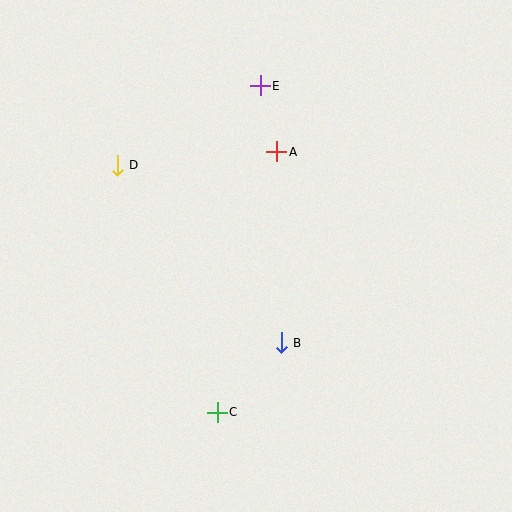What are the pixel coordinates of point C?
Point C is at (217, 412).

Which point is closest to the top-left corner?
Point D is closest to the top-left corner.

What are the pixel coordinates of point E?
Point E is at (260, 86).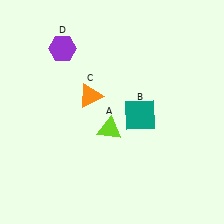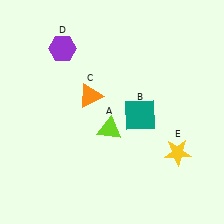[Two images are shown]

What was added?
A yellow star (E) was added in Image 2.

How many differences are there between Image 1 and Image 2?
There is 1 difference between the two images.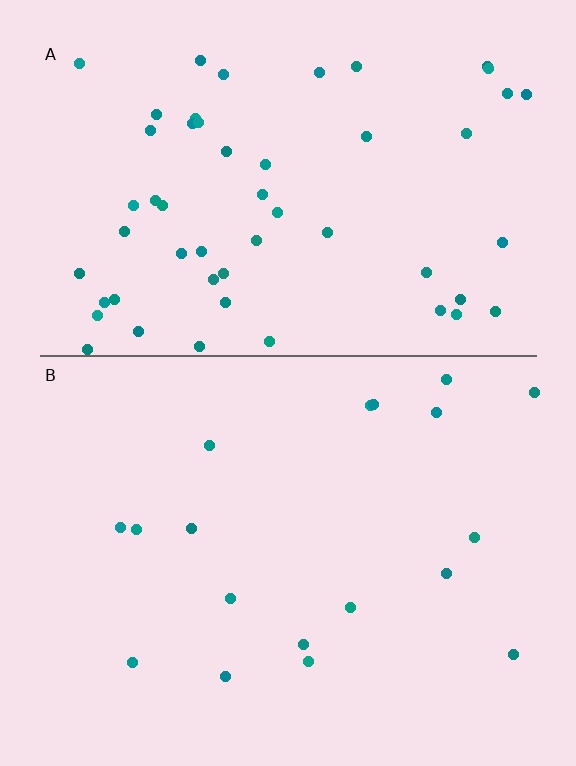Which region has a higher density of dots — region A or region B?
A (the top).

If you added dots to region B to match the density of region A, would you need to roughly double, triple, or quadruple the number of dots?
Approximately triple.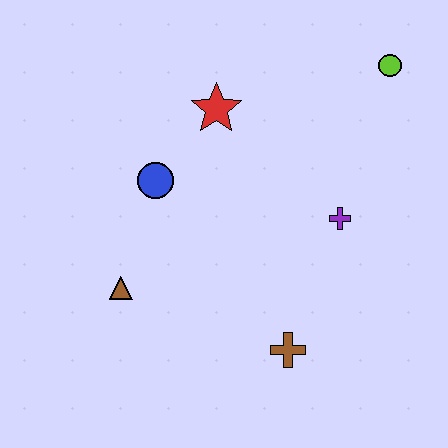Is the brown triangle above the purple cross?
No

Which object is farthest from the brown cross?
The lime circle is farthest from the brown cross.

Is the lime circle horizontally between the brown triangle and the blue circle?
No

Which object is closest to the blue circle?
The red star is closest to the blue circle.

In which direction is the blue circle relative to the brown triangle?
The blue circle is above the brown triangle.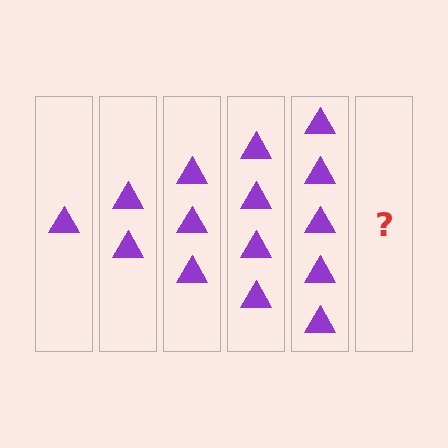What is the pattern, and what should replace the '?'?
The pattern is that each step adds one more triangle. The '?' should be 6 triangles.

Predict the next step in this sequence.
The next step is 6 triangles.